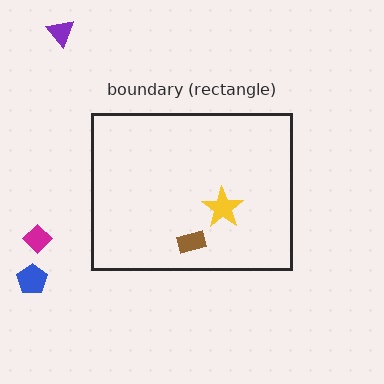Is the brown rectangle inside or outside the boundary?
Inside.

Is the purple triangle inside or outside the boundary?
Outside.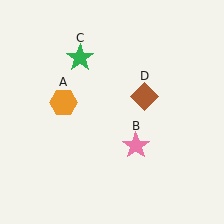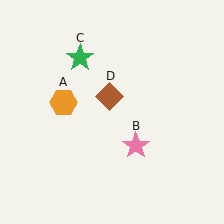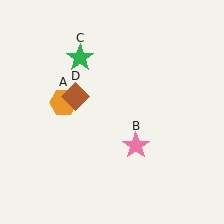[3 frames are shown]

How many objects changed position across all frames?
1 object changed position: brown diamond (object D).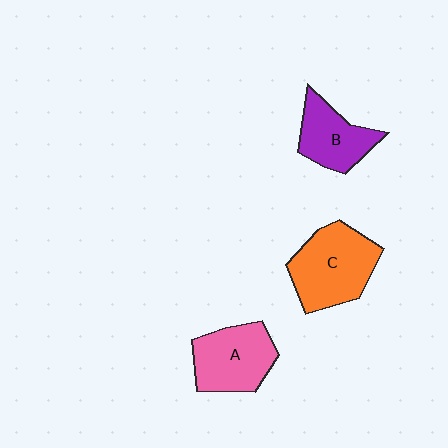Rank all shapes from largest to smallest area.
From largest to smallest: C (orange), A (pink), B (purple).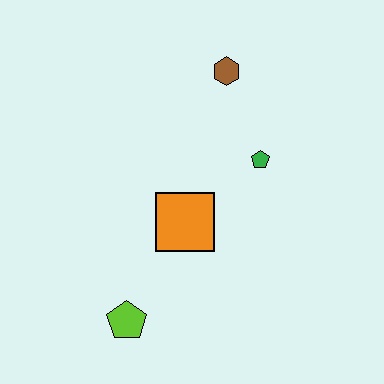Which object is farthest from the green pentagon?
The lime pentagon is farthest from the green pentagon.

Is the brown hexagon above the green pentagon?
Yes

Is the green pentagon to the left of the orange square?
No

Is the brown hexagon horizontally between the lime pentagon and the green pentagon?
Yes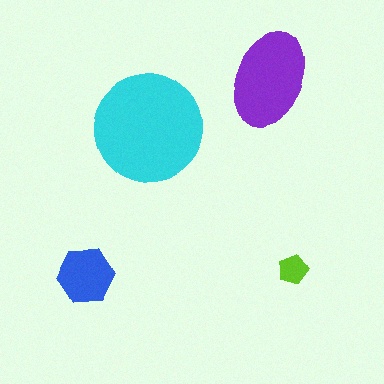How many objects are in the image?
There are 4 objects in the image.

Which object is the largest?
The cyan circle.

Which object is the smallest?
The lime pentagon.